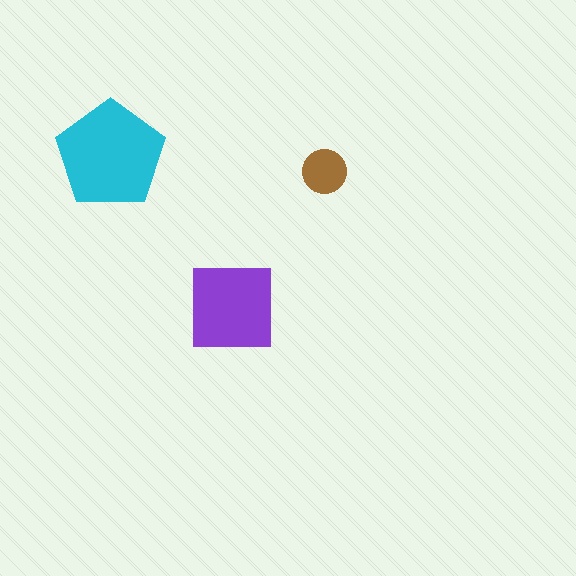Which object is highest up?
The cyan pentagon is topmost.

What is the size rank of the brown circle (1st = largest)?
3rd.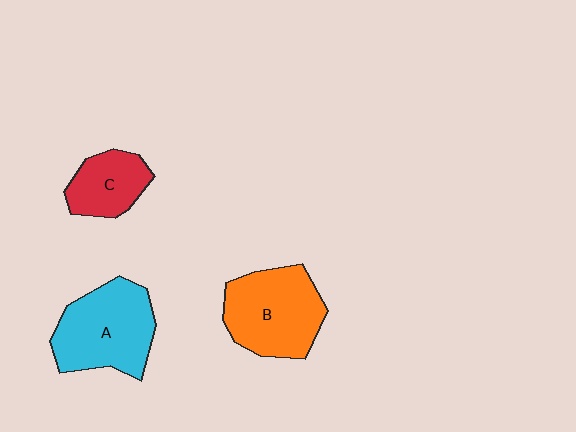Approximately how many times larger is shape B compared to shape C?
Approximately 1.7 times.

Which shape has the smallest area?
Shape C (red).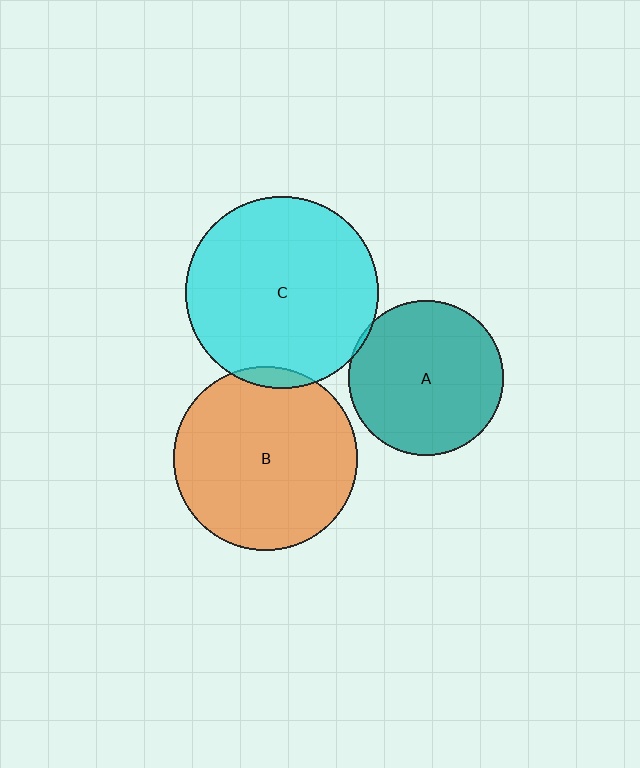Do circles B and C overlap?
Yes.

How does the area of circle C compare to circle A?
Approximately 1.6 times.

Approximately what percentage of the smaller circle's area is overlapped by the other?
Approximately 5%.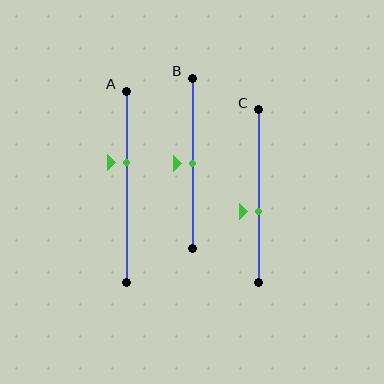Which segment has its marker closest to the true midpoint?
Segment B has its marker closest to the true midpoint.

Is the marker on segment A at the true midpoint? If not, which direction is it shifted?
No, the marker on segment A is shifted upward by about 13% of the segment length.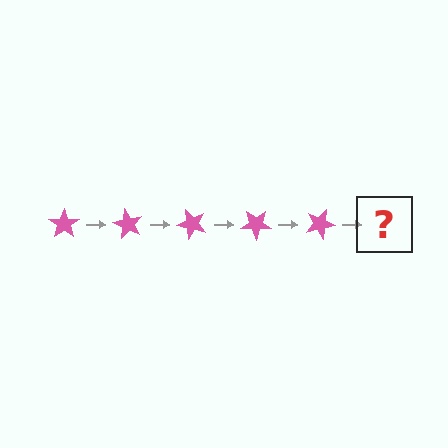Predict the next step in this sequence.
The next step is a pink star rotated 300 degrees.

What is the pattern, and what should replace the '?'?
The pattern is that the star rotates 60 degrees each step. The '?' should be a pink star rotated 300 degrees.